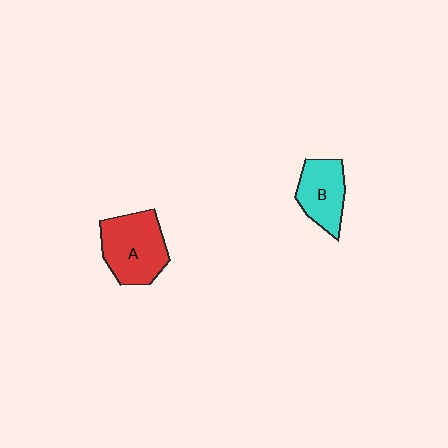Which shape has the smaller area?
Shape B (cyan).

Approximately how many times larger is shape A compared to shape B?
Approximately 1.4 times.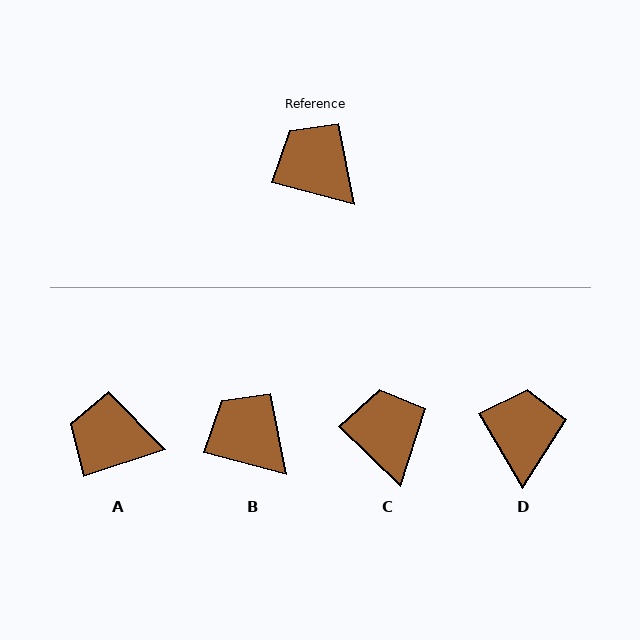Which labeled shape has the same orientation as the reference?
B.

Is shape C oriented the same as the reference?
No, it is off by about 29 degrees.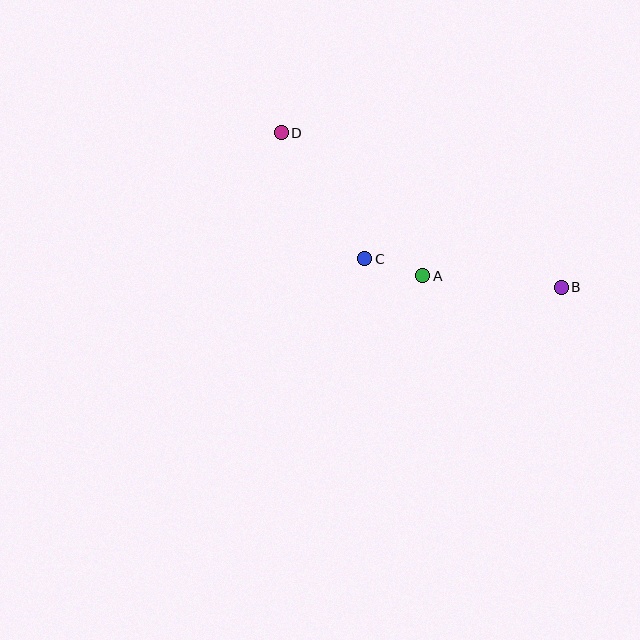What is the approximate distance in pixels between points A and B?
The distance between A and B is approximately 139 pixels.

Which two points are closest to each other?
Points A and C are closest to each other.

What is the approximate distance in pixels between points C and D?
The distance between C and D is approximately 151 pixels.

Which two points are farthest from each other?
Points B and D are farthest from each other.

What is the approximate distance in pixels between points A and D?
The distance between A and D is approximately 201 pixels.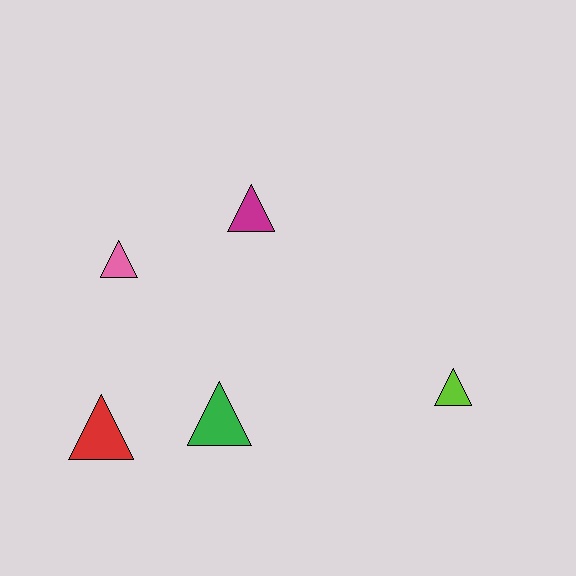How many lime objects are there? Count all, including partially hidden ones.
There is 1 lime object.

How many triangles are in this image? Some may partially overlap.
There are 5 triangles.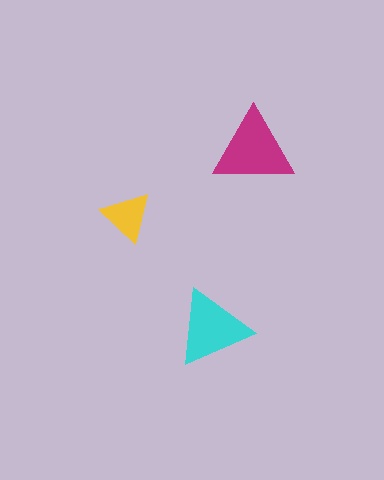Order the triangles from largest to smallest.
the magenta one, the cyan one, the yellow one.